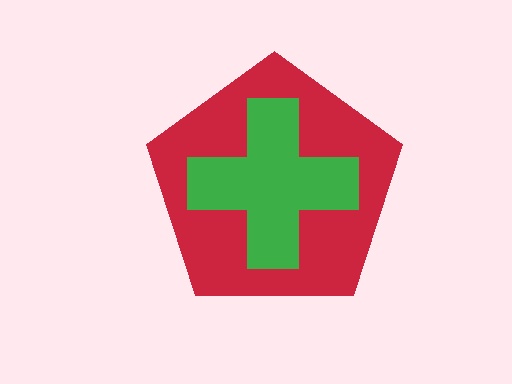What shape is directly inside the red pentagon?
The green cross.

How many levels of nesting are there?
2.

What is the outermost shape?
The red pentagon.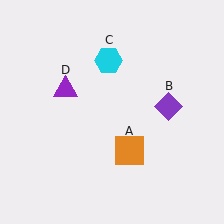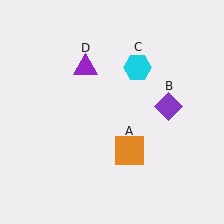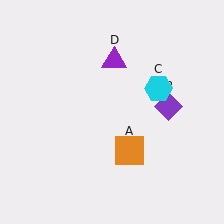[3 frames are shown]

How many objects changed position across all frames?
2 objects changed position: cyan hexagon (object C), purple triangle (object D).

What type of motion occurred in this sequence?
The cyan hexagon (object C), purple triangle (object D) rotated clockwise around the center of the scene.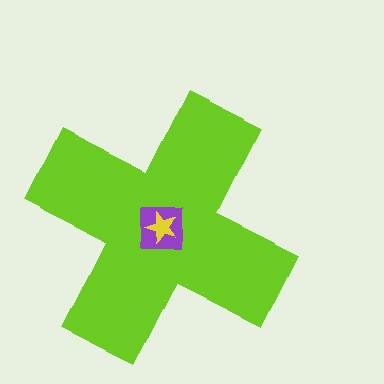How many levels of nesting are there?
3.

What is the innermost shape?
The yellow star.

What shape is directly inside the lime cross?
The purple square.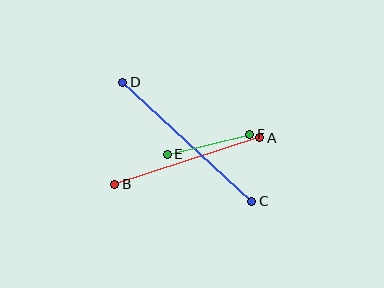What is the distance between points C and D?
The distance is approximately 176 pixels.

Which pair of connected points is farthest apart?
Points C and D are farthest apart.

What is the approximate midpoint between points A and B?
The midpoint is at approximately (187, 161) pixels.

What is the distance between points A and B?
The distance is approximately 152 pixels.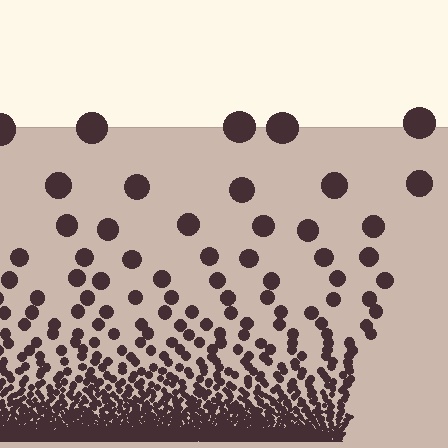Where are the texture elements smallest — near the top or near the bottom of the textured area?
Near the bottom.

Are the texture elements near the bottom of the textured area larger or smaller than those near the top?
Smaller. The gradient is inverted — elements near the bottom are smaller and denser.